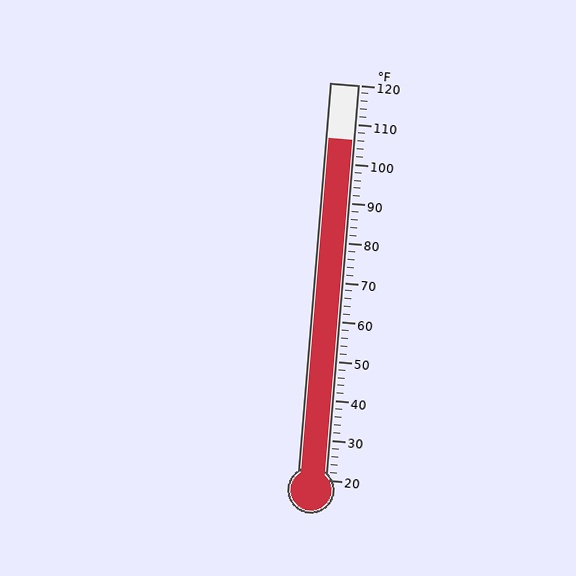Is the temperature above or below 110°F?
The temperature is below 110°F.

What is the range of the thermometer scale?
The thermometer scale ranges from 20°F to 120°F.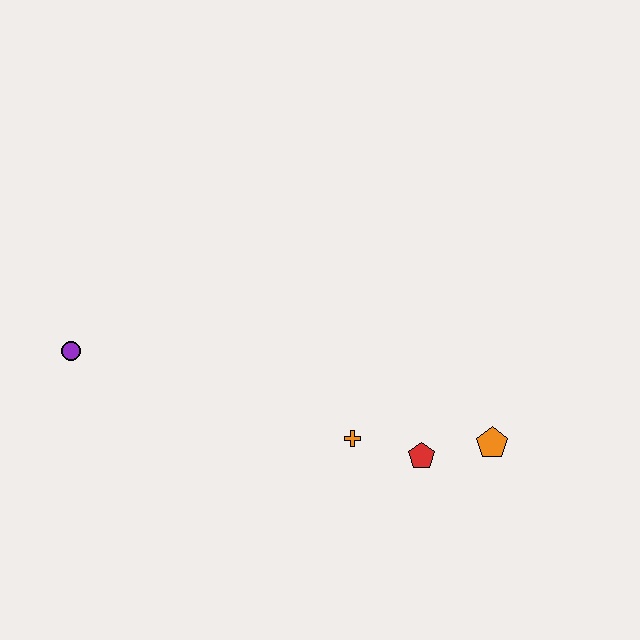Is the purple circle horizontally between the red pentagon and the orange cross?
No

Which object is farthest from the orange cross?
The purple circle is farthest from the orange cross.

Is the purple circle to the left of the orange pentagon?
Yes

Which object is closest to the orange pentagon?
The red pentagon is closest to the orange pentagon.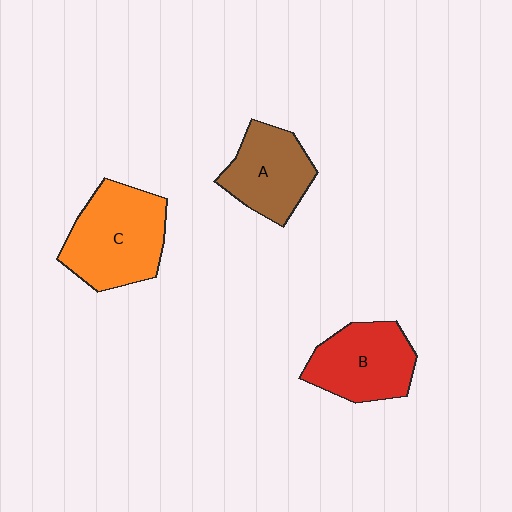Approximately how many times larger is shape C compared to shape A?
Approximately 1.4 times.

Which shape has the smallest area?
Shape A (brown).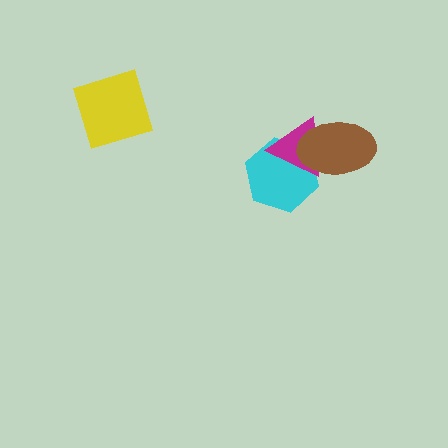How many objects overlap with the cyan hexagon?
2 objects overlap with the cyan hexagon.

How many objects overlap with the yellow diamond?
0 objects overlap with the yellow diamond.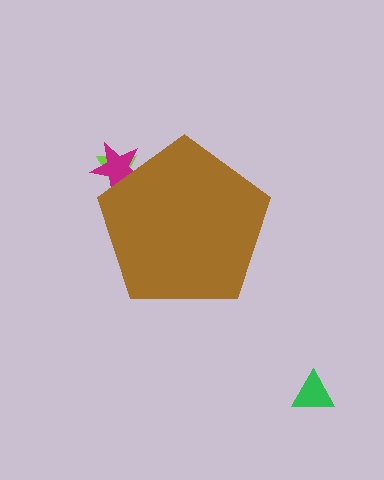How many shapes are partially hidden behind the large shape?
2 shapes are partially hidden.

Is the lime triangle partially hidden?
Yes, the lime triangle is partially hidden behind the brown pentagon.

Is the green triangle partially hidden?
No, the green triangle is fully visible.